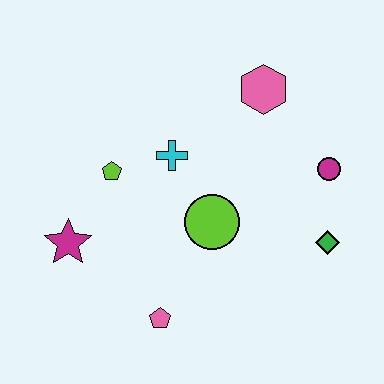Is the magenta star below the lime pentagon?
Yes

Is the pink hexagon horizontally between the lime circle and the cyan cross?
No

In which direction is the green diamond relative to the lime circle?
The green diamond is to the right of the lime circle.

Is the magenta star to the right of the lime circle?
No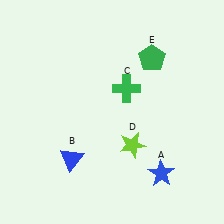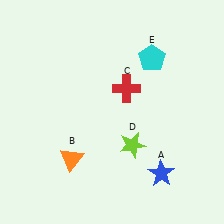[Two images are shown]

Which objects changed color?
B changed from blue to orange. C changed from green to red. E changed from green to cyan.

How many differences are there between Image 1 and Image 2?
There are 3 differences between the two images.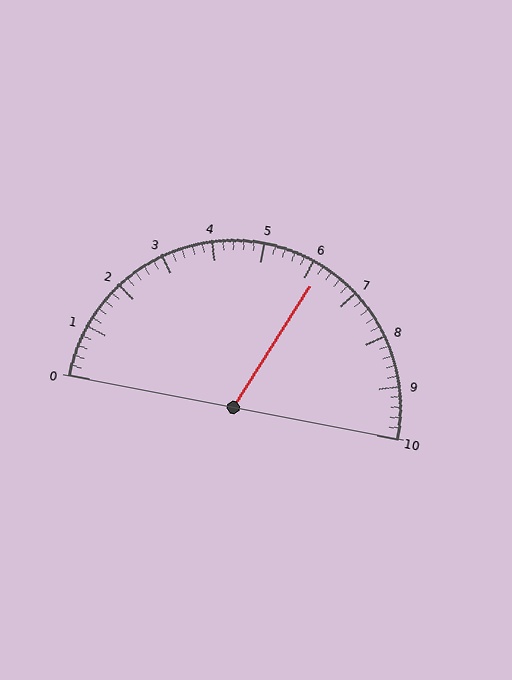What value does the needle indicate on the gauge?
The needle indicates approximately 6.2.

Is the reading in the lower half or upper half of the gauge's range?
The reading is in the upper half of the range (0 to 10).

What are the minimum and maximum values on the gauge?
The gauge ranges from 0 to 10.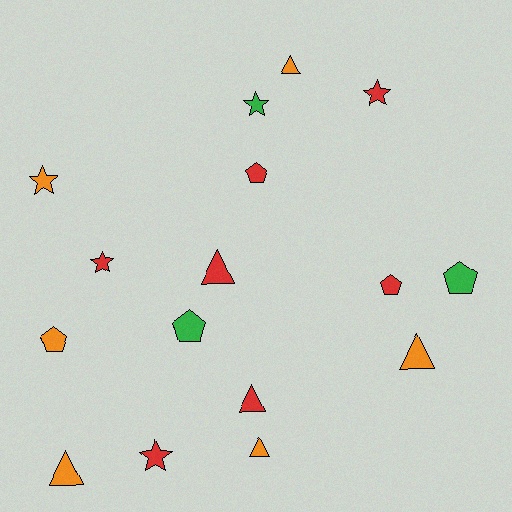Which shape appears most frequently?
Triangle, with 6 objects.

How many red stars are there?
There are 3 red stars.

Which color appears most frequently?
Red, with 7 objects.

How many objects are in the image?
There are 16 objects.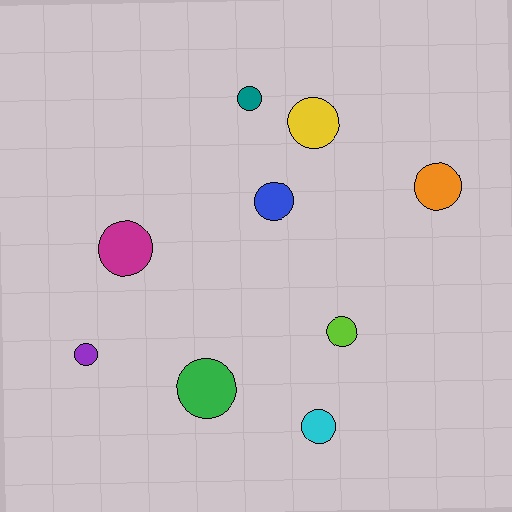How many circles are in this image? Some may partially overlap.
There are 9 circles.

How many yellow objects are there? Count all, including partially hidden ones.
There is 1 yellow object.